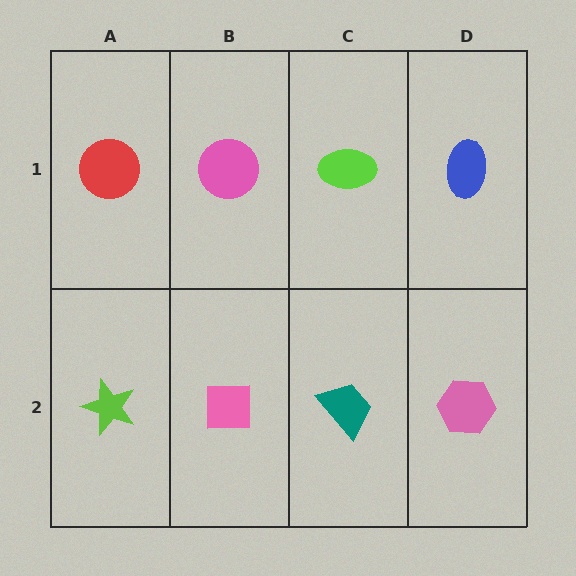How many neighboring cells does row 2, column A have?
2.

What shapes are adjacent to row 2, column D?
A blue ellipse (row 1, column D), a teal trapezoid (row 2, column C).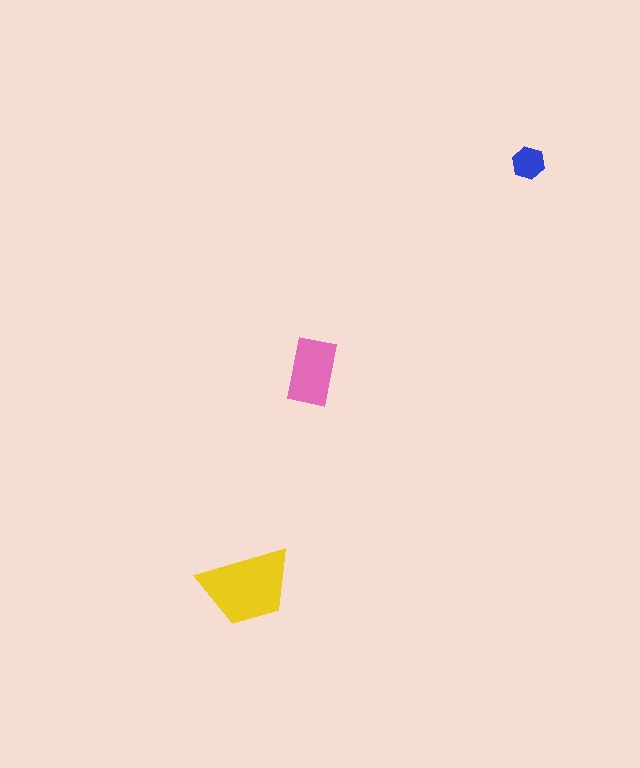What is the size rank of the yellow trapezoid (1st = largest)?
1st.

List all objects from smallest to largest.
The blue hexagon, the pink rectangle, the yellow trapezoid.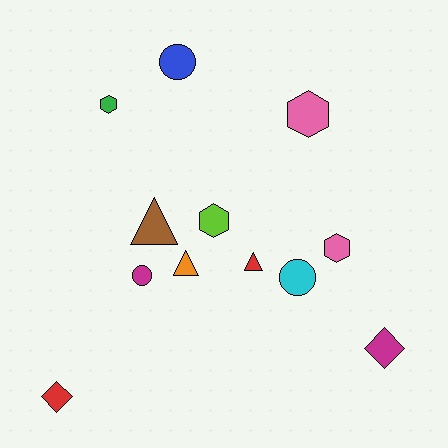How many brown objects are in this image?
There is 1 brown object.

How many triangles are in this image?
There are 3 triangles.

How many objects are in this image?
There are 12 objects.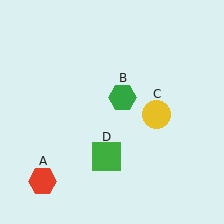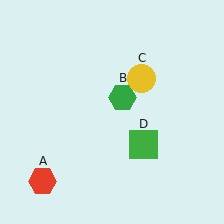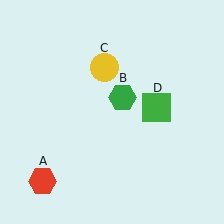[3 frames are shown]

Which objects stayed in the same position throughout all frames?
Red hexagon (object A) and green hexagon (object B) remained stationary.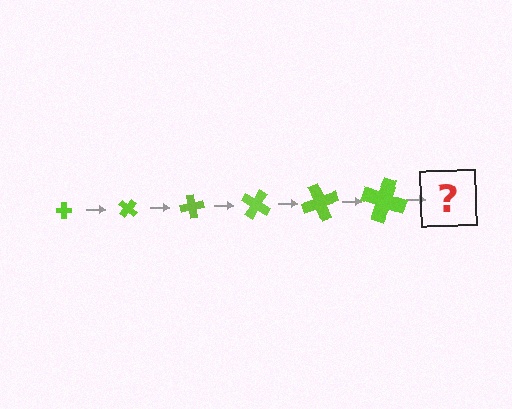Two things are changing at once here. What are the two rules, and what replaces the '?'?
The two rules are that the cross grows larger each step and it rotates 40 degrees each step. The '?' should be a cross, larger than the previous one and rotated 240 degrees from the start.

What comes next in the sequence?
The next element should be a cross, larger than the previous one and rotated 240 degrees from the start.